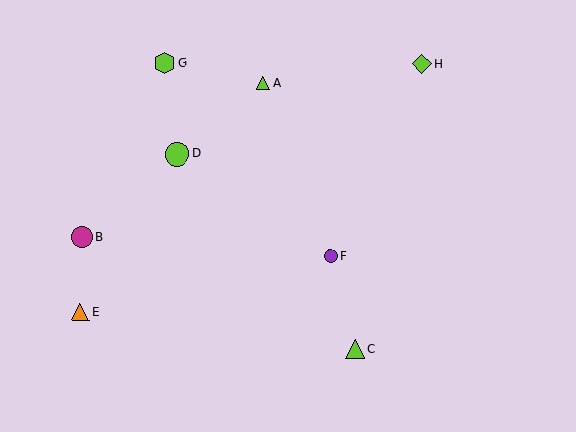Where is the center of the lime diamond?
The center of the lime diamond is at (422, 64).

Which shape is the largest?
The lime circle (labeled D) is the largest.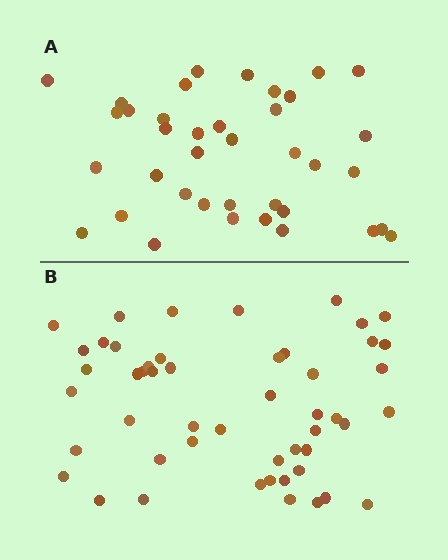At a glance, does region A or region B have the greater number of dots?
Region B (the bottom region) has more dots.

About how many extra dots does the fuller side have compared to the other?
Region B has roughly 12 or so more dots than region A.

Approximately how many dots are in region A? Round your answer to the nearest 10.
About 40 dots. (The exact count is 38, which rounds to 40.)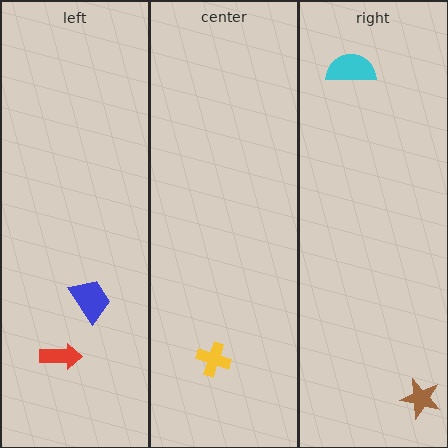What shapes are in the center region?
The yellow cross.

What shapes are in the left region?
The blue trapezoid, the red arrow.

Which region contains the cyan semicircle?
The right region.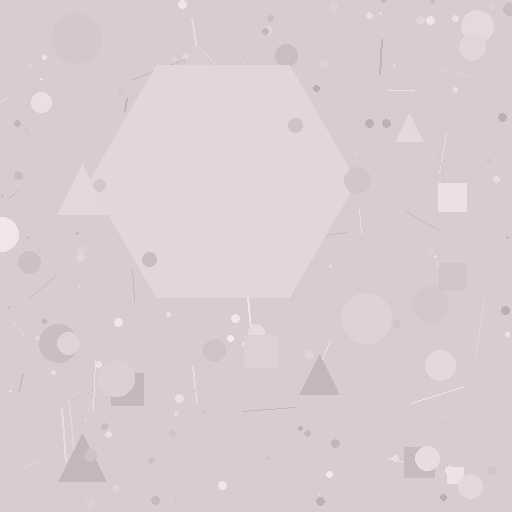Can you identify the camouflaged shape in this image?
The camouflaged shape is a hexagon.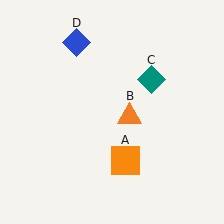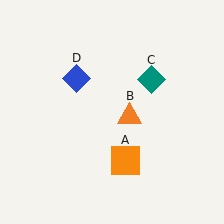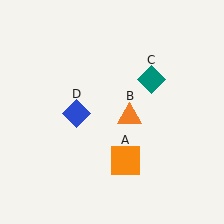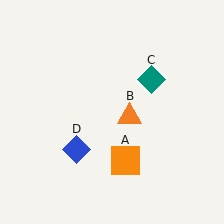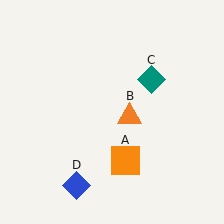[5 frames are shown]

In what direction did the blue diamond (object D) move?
The blue diamond (object D) moved down.